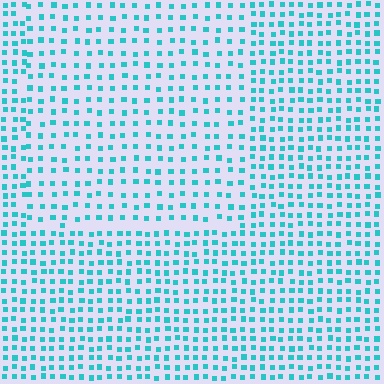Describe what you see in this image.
The image contains small cyan elements arranged at two different densities. A rectangle-shaped region is visible where the elements are less densely packed than the surrounding area.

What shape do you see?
I see a rectangle.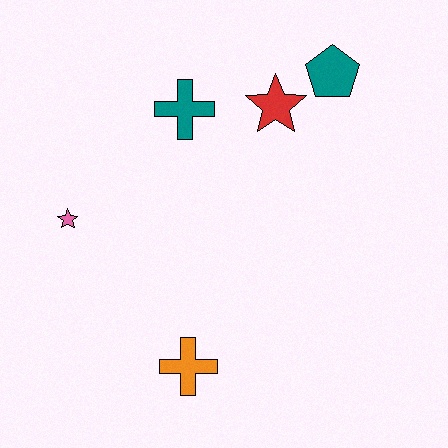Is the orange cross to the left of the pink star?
No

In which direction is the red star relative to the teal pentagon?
The red star is to the left of the teal pentagon.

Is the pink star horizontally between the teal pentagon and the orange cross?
No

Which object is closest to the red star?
The teal pentagon is closest to the red star.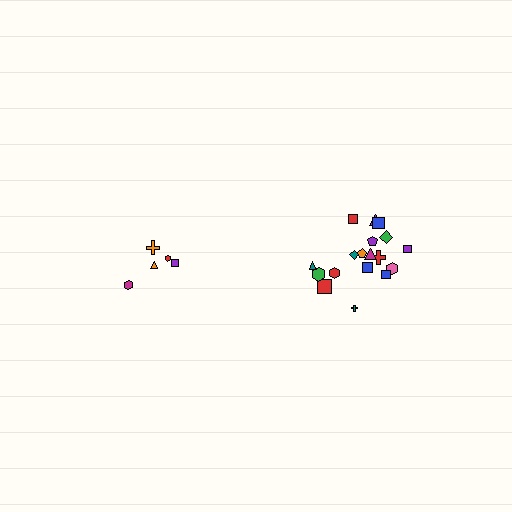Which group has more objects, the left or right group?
The right group.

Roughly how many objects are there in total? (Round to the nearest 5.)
Roughly 25 objects in total.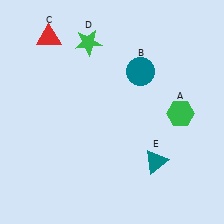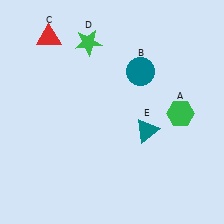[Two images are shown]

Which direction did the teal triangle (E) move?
The teal triangle (E) moved up.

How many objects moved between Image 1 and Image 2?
1 object moved between the two images.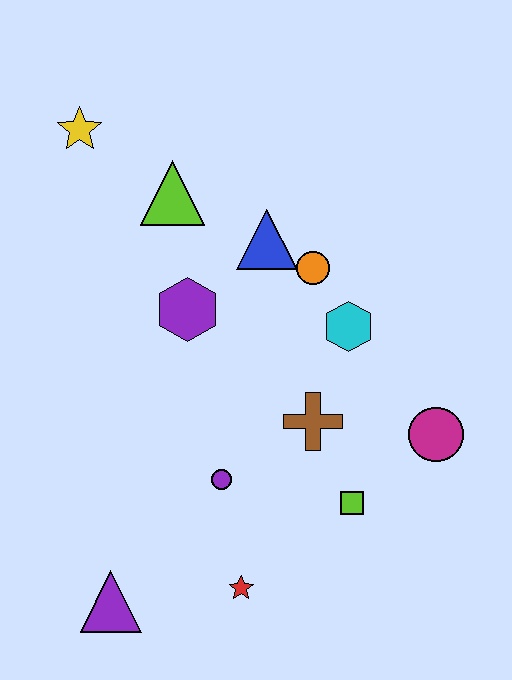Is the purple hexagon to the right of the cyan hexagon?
No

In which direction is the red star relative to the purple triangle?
The red star is to the right of the purple triangle.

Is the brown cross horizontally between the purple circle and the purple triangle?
No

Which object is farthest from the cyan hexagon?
The purple triangle is farthest from the cyan hexagon.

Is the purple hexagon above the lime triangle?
No